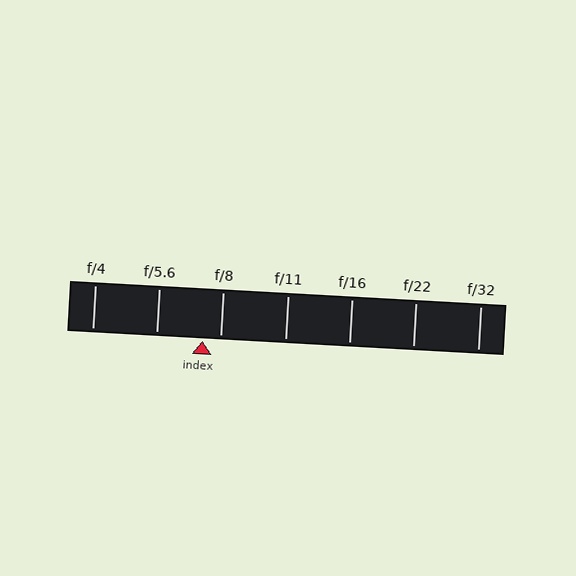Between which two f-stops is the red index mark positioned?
The index mark is between f/5.6 and f/8.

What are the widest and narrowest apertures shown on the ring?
The widest aperture shown is f/4 and the narrowest is f/32.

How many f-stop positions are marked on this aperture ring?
There are 7 f-stop positions marked.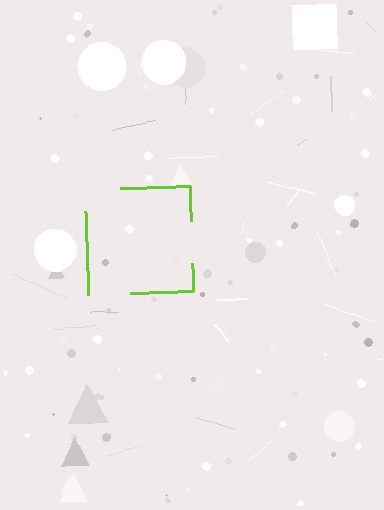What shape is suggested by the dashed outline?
The dashed outline suggests a square.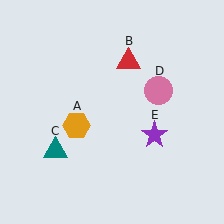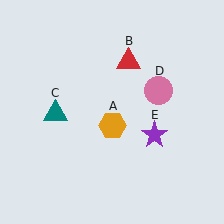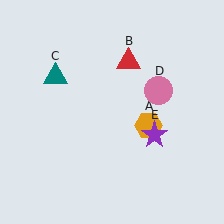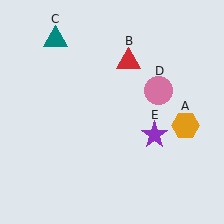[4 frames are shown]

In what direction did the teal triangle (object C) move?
The teal triangle (object C) moved up.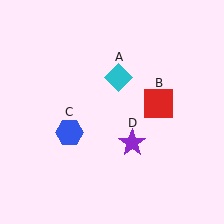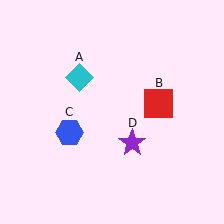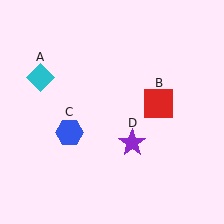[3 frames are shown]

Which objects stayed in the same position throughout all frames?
Red square (object B) and blue hexagon (object C) and purple star (object D) remained stationary.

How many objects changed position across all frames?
1 object changed position: cyan diamond (object A).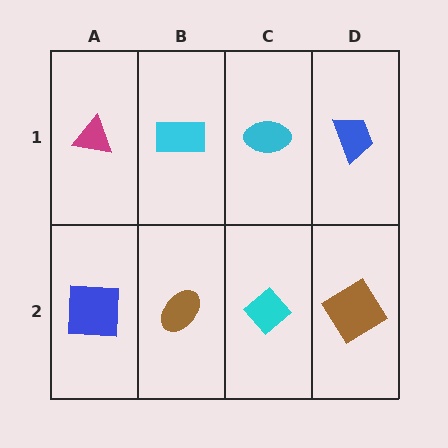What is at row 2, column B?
A brown ellipse.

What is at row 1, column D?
A blue trapezoid.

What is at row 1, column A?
A magenta triangle.